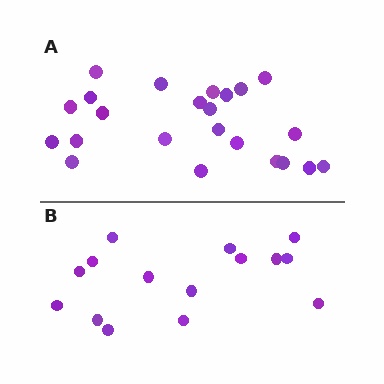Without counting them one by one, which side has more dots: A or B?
Region A (the top region) has more dots.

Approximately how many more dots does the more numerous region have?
Region A has roughly 8 or so more dots than region B.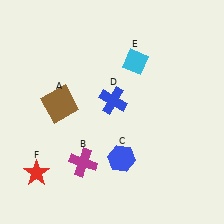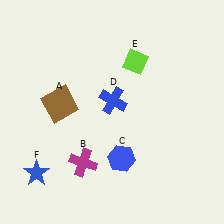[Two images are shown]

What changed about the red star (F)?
In Image 1, F is red. In Image 2, it changed to blue.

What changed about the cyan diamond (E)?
In Image 1, E is cyan. In Image 2, it changed to lime.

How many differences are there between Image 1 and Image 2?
There are 2 differences between the two images.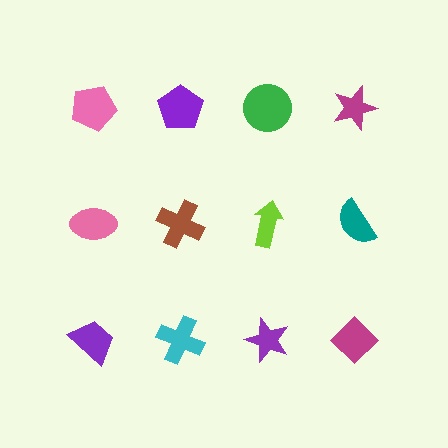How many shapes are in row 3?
4 shapes.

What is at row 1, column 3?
A green circle.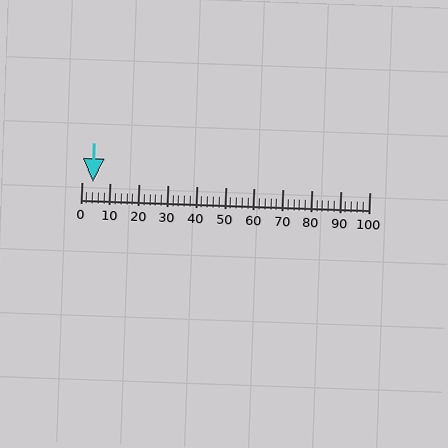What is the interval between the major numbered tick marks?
The major tick marks are spaced 10 units apart.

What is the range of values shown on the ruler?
The ruler shows values from 0 to 100.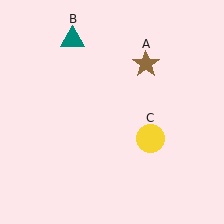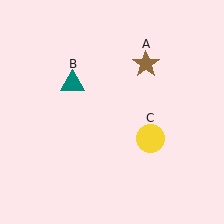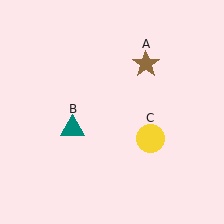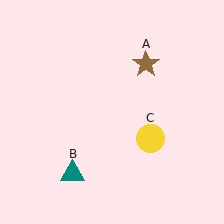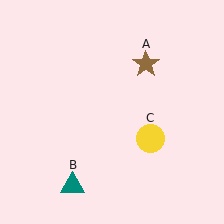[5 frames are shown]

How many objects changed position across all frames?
1 object changed position: teal triangle (object B).